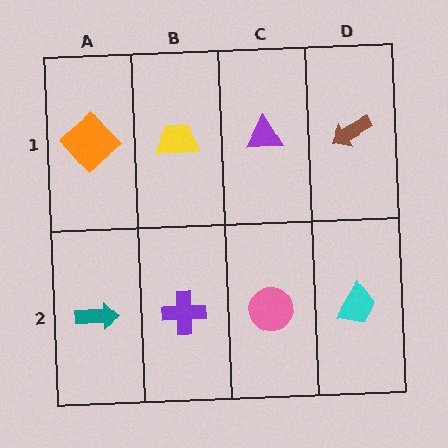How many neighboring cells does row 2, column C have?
3.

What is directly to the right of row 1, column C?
A brown arrow.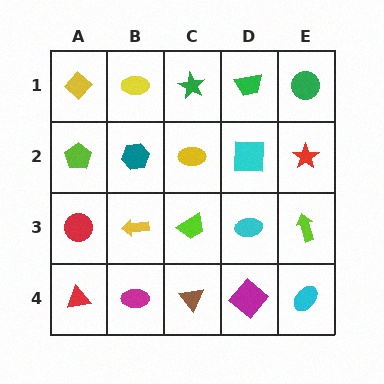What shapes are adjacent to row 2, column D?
A green trapezoid (row 1, column D), a cyan ellipse (row 3, column D), a yellow ellipse (row 2, column C), a red star (row 2, column E).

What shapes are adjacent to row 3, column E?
A red star (row 2, column E), a cyan ellipse (row 4, column E), a cyan ellipse (row 3, column D).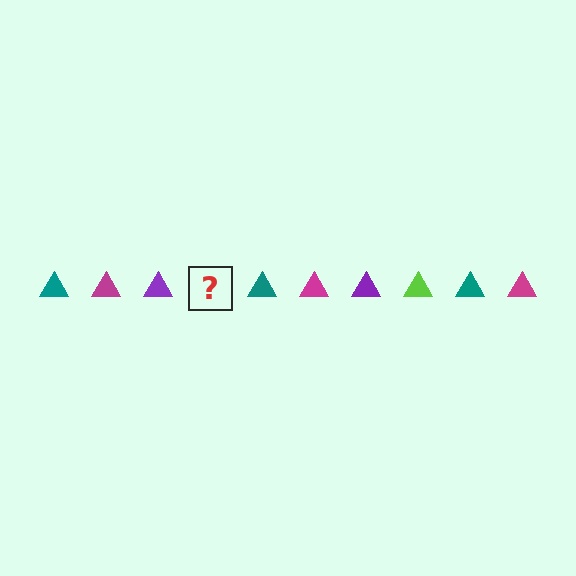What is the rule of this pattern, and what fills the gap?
The rule is that the pattern cycles through teal, magenta, purple, lime triangles. The gap should be filled with a lime triangle.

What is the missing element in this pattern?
The missing element is a lime triangle.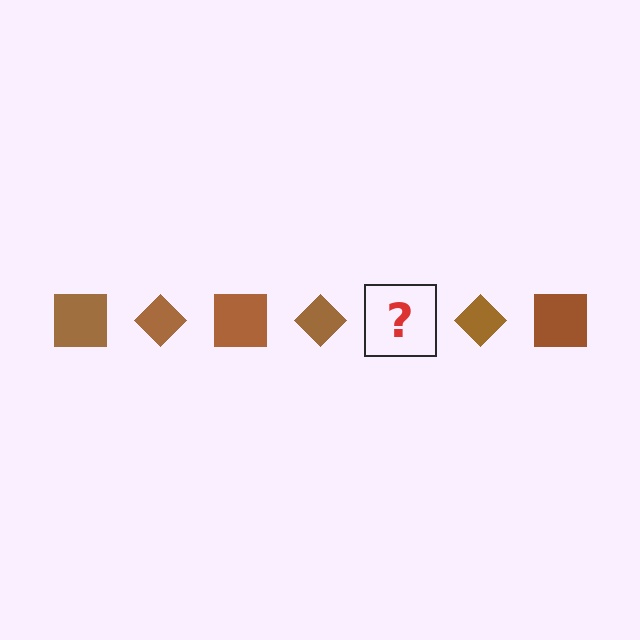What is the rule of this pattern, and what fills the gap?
The rule is that the pattern cycles through square, diamond shapes in brown. The gap should be filled with a brown square.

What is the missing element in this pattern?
The missing element is a brown square.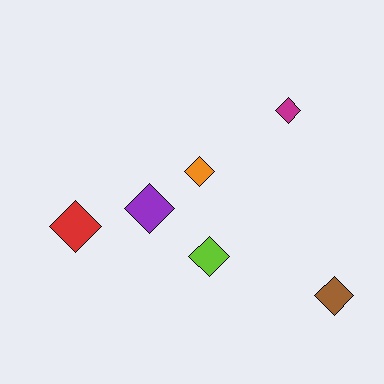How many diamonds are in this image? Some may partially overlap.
There are 6 diamonds.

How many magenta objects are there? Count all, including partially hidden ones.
There is 1 magenta object.